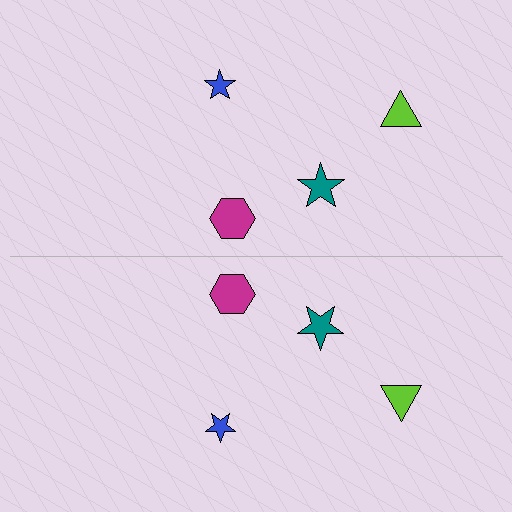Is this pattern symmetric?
Yes, this pattern has bilateral (reflection) symmetry.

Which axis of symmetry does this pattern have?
The pattern has a horizontal axis of symmetry running through the center of the image.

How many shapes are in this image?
There are 8 shapes in this image.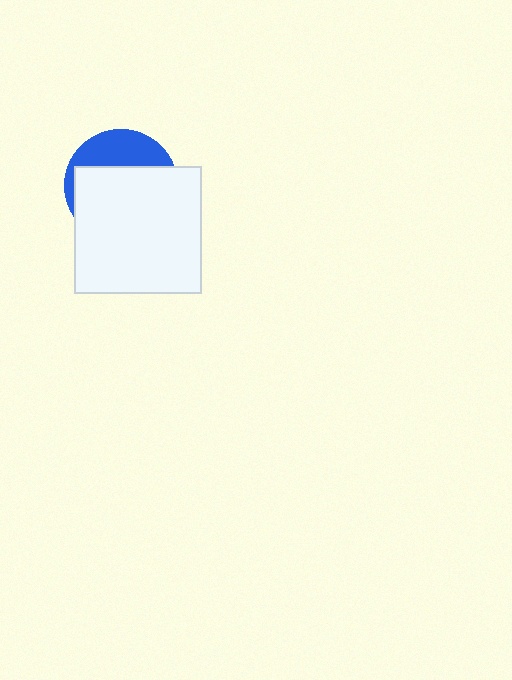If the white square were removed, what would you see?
You would see the complete blue circle.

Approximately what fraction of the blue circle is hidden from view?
Roughly 68% of the blue circle is hidden behind the white square.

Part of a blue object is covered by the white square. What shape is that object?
It is a circle.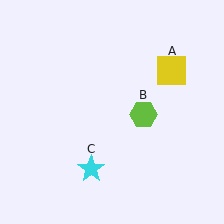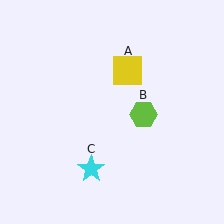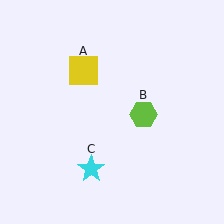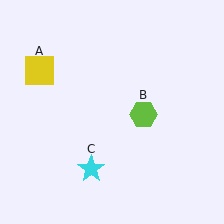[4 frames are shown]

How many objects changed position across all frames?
1 object changed position: yellow square (object A).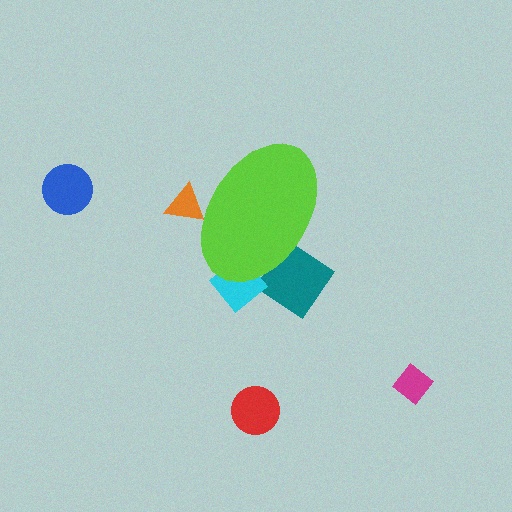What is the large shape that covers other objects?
A lime ellipse.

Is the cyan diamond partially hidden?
Yes, the cyan diamond is partially hidden behind the lime ellipse.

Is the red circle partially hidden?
No, the red circle is fully visible.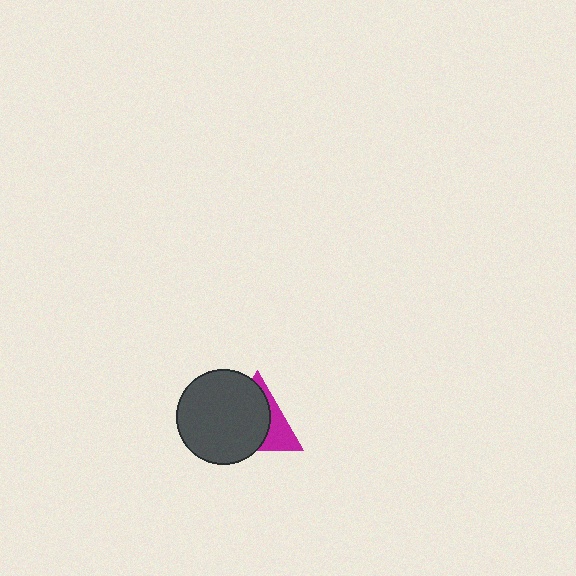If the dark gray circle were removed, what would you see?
You would see the complete magenta triangle.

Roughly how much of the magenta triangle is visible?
A small part of it is visible (roughly 35%).